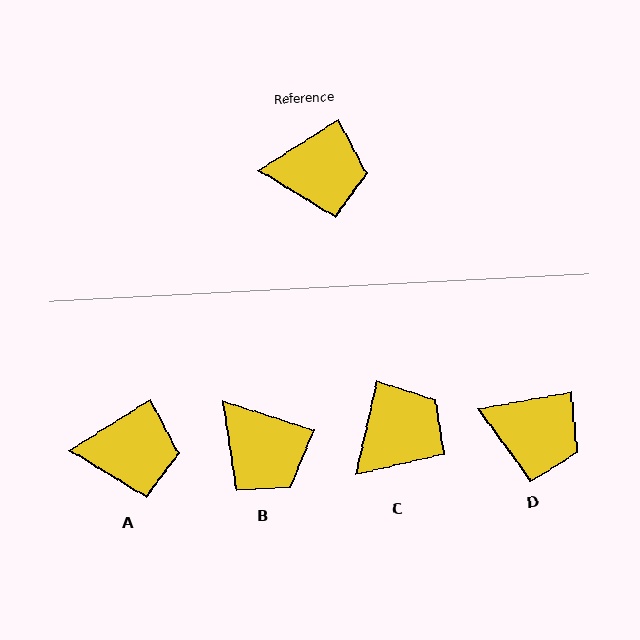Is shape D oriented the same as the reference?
No, it is off by about 22 degrees.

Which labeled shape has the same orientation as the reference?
A.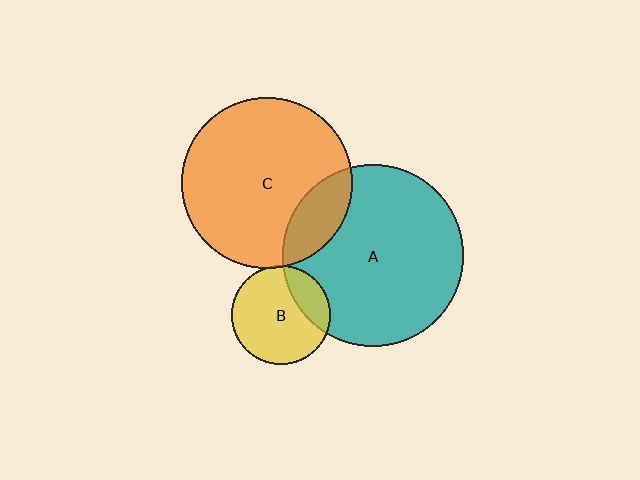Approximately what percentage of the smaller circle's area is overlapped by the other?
Approximately 5%.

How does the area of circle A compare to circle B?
Approximately 3.4 times.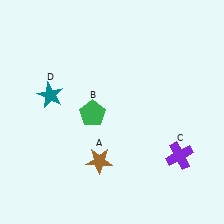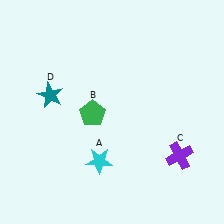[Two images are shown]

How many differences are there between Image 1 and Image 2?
There is 1 difference between the two images.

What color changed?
The star (A) changed from brown in Image 1 to cyan in Image 2.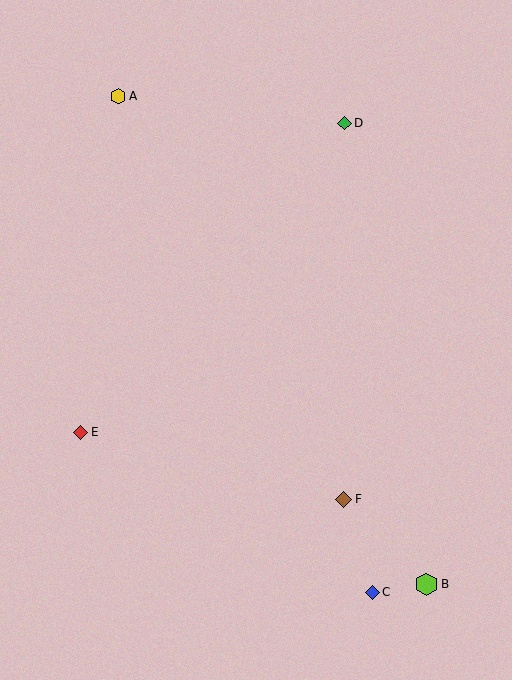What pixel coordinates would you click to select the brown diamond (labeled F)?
Click at (344, 499) to select the brown diamond F.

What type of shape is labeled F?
Shape F is a brown diamond.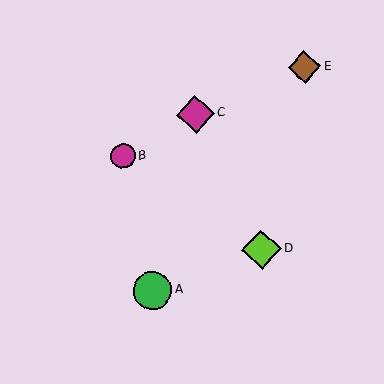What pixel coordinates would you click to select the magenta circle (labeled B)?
Click at (123, 156) to select the magenta circle B.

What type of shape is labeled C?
Shape C is a magenta diamond.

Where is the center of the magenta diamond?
The center of the magenta diamond is at (195, 114).